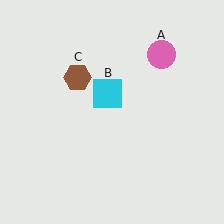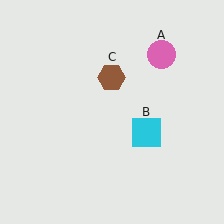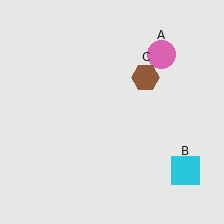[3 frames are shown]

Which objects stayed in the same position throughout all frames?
Pink circle (object A) remained stationary.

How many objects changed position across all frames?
2 objects changed position: cyan square (object B), brown hexagon (object C).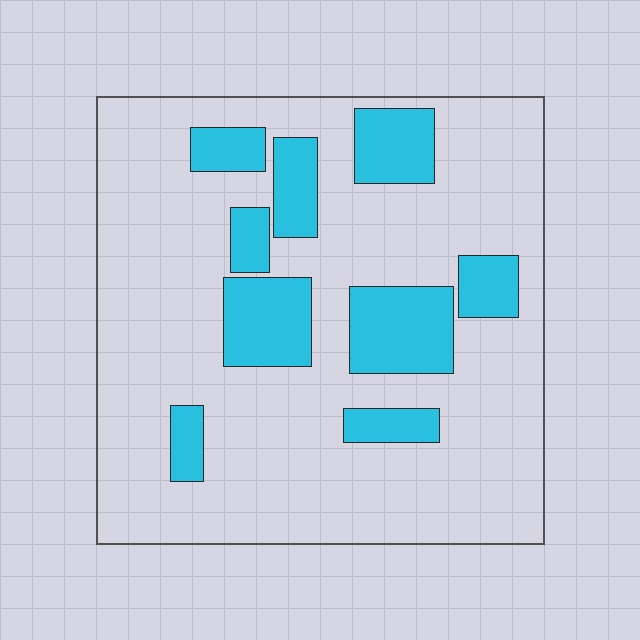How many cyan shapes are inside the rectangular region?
9.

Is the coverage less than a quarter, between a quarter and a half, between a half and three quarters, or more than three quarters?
Less than a quarter.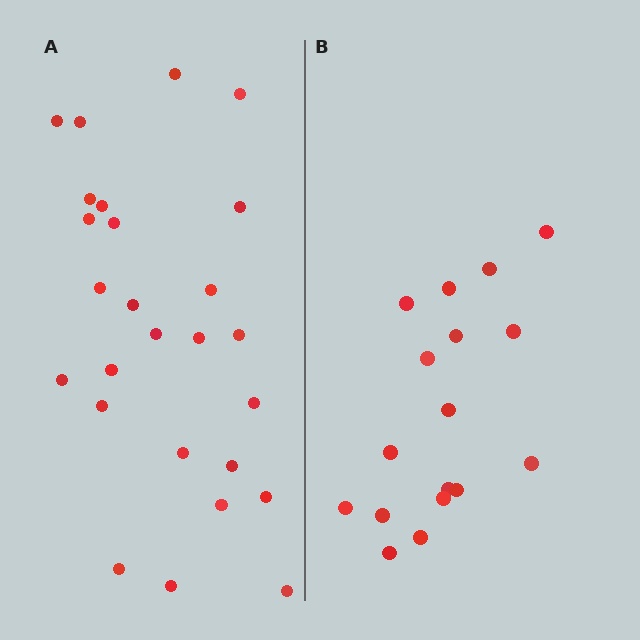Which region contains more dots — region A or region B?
Region A (the left region) has more dots.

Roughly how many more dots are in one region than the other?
Region A has roughly 8 or so more dots than region B.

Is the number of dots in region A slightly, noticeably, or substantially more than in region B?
Region A has substantially more. The ratio is roughly 1.5 to 1.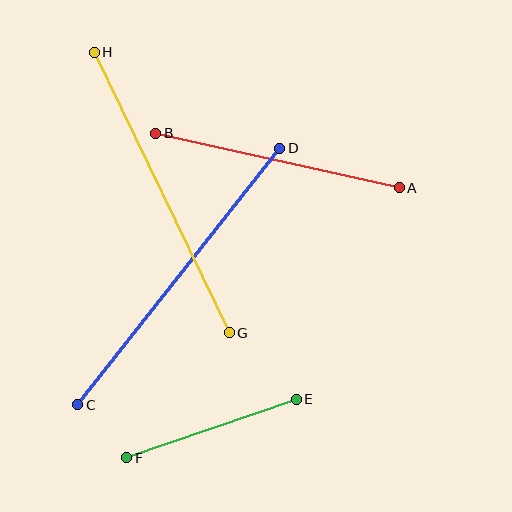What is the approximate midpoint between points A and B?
The midpoint is at approximately (278, 161) pixels.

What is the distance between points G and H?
The distance is approximately 311 pixels.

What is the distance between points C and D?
The distance is approximately 326 pixels.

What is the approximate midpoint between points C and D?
The midpoint is at approximately (179, 276) pixels.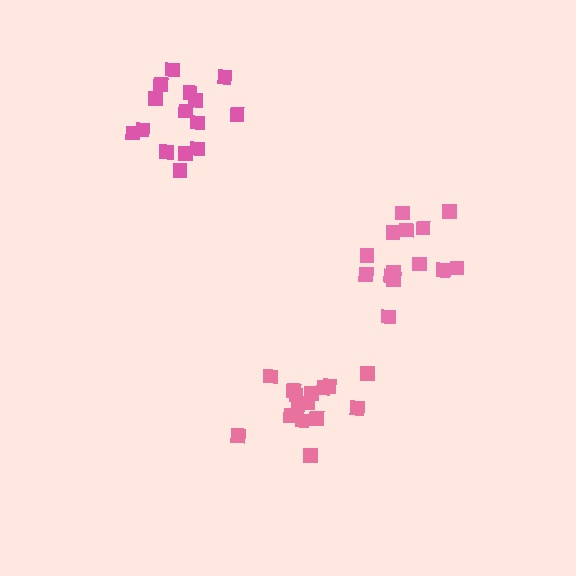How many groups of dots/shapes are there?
There are 3 groups.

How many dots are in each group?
Group 1: 15 dots, Group 2: 15 dots, Group 3: 14 dots (44 total).